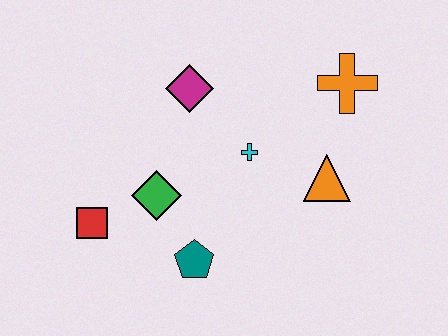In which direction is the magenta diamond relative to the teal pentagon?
The magenta diamond is above the teal pentagon.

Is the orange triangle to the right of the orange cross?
No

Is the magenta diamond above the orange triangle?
Yes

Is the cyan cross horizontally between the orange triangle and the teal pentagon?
Yes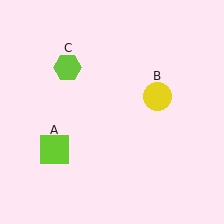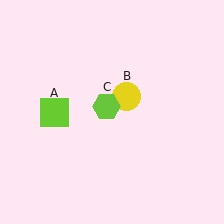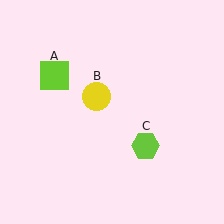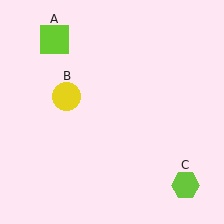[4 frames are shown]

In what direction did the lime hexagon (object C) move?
The lime hexagon (object C) moved down and to the right.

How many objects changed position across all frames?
3 objects changed position: lime square (object A), yellow circle (object B), lime hexagon (object C).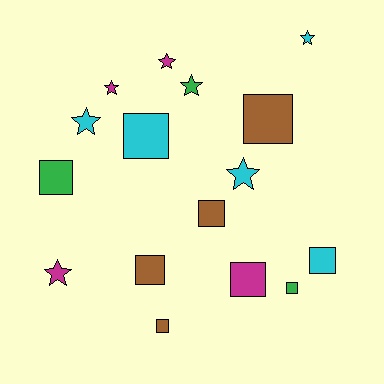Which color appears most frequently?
Cyan, with 5 objects.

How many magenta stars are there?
There are 3 magenta stars.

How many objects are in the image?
There are 16 objects.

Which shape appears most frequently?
Square, with 9 objects.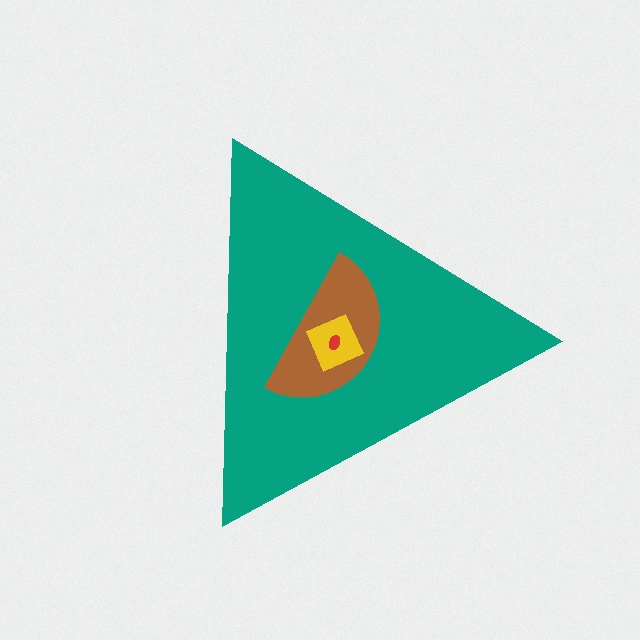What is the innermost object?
The red ellipse.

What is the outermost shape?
The teal triangle.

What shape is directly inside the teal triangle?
The brown semicircle.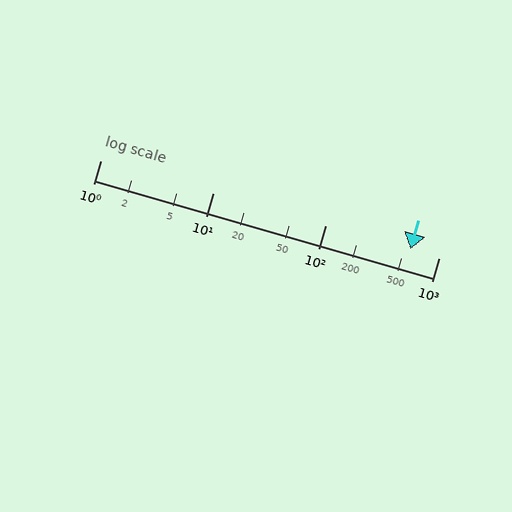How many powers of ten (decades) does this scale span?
The scale spans 3 decades, from 1 to 1000.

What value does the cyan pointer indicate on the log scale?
The pointer indicates approximately 560.